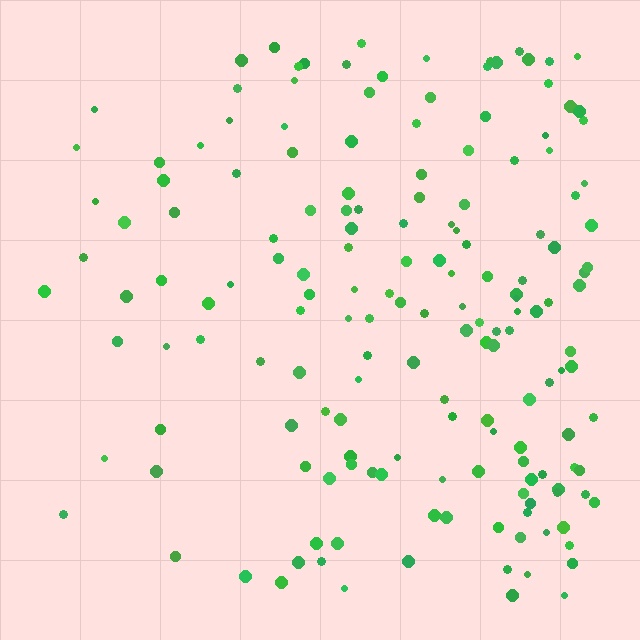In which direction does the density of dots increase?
From left to right, with the right side densest.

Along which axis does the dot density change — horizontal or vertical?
Horizontal.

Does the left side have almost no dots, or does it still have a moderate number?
Still a moderate number, just noticeably fewer than the right.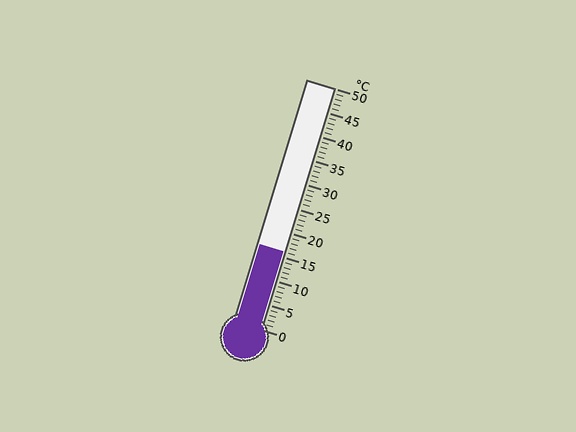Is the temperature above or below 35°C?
The temperature is below 35°C.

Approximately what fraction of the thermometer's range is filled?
The thermometer is filled to approximately 30% of its range.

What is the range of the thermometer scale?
The thermometer scale ranges from 0°C to 50°C.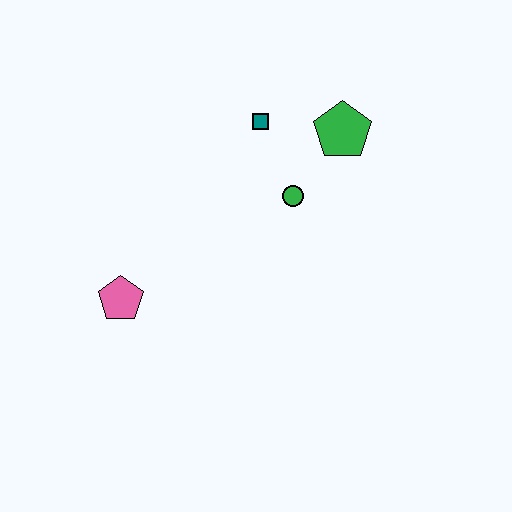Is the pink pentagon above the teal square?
No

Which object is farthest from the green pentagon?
The pink pentagon is farthest from the green pentagon.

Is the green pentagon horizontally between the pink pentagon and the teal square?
No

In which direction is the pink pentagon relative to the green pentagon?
The pink pentagon is to the left of the green pentagon.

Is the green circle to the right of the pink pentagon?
Yes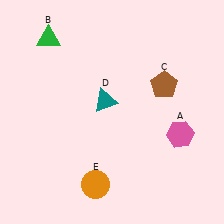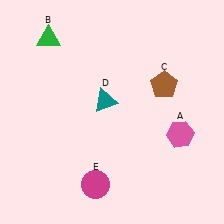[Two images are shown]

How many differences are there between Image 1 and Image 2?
There is 1 difference between the two images.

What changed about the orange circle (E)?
In Image 1, E is orange. In Image 2, it changed to magenta.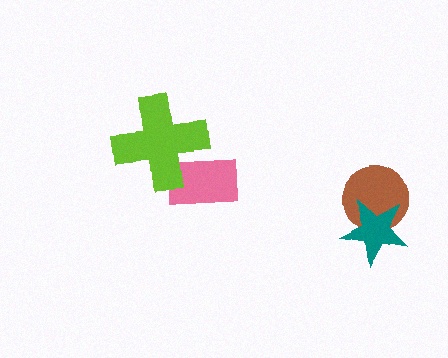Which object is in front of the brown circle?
The teal star is in front of the brown circle.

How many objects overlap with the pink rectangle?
1 object overlaps with the pink rectangle.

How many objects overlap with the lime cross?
1 object overlaps with the lime cross.